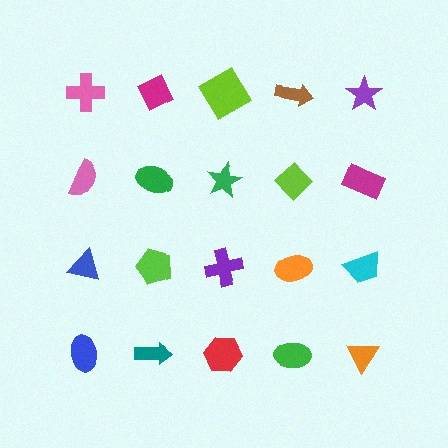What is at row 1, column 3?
A lime diamond.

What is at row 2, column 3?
A green star.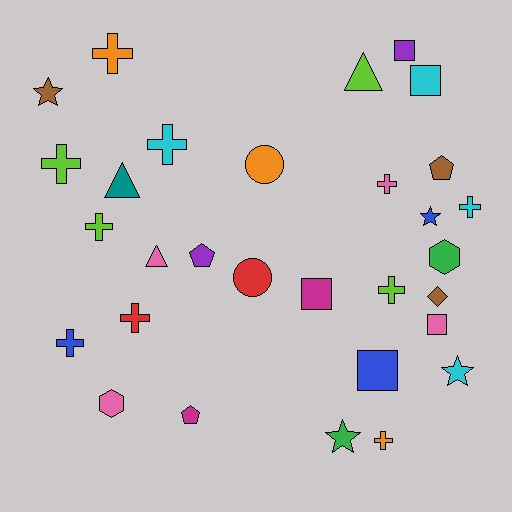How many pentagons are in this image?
There are 3 pentagons.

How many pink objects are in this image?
There are 4 pink objects.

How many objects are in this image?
There are 30 objects.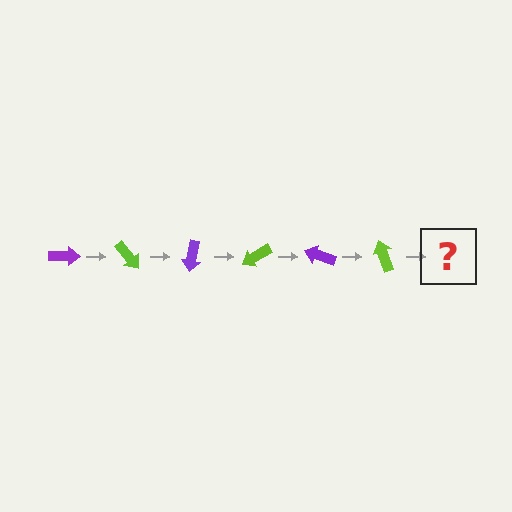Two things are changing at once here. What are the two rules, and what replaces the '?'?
The two rules are that it rotates 50 degrees each step and the color cycles through purple and lime. The '?' should be a purple arrow, rotated 300 degrees from the start.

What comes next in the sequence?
The next element should be a purple arrow, rotated 300 degrees from the start.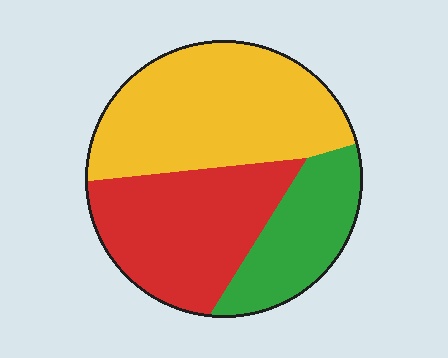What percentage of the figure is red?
Red takes up between a quarter and a half of the figure.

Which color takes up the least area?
Green, at roughly 20%.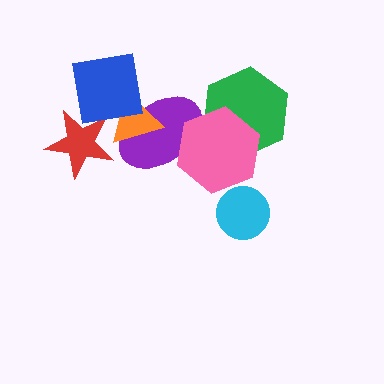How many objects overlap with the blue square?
3 objects overlap with the blue square.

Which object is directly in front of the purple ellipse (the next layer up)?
The orange triangle is directly in front of the purple ellipse.